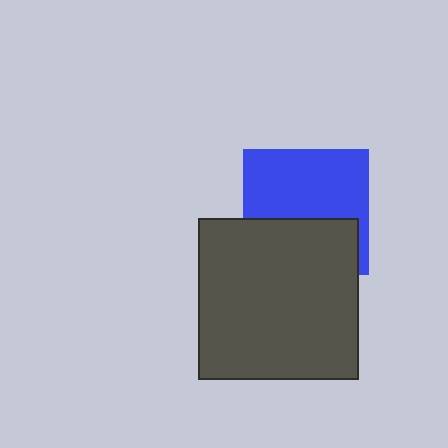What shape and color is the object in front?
The object in front is a dark gray square.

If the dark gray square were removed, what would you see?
You would see the complete blue square.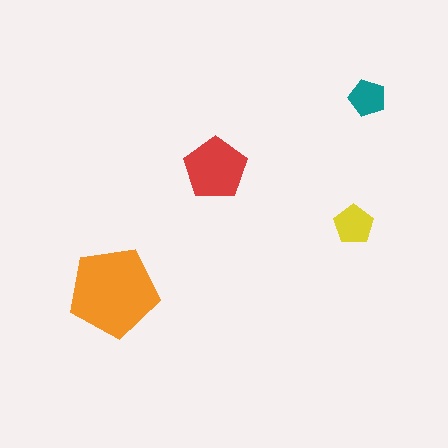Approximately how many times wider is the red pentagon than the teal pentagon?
About 1.5 times wider.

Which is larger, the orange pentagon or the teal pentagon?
The orange one.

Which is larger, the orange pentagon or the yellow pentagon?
The orange one.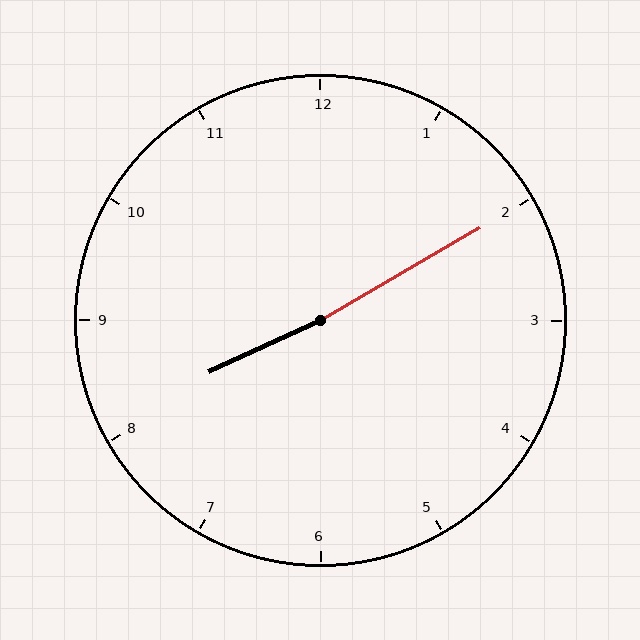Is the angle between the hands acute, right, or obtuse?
It is obtuse.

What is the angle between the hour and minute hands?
Approximately 175 degrees.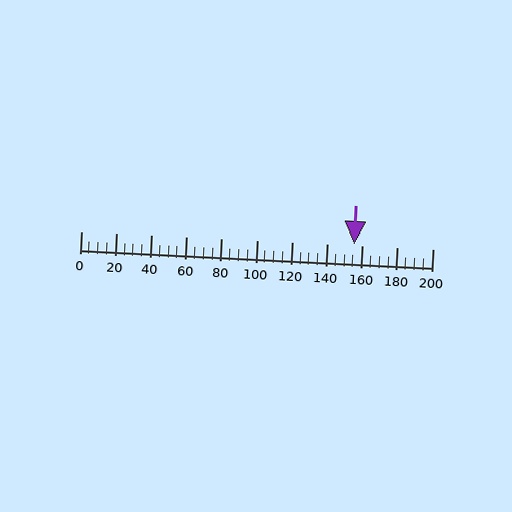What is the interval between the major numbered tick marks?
The major tick marks are spaced 20 units apart.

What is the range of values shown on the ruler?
The ruler shows values from 0 to 200.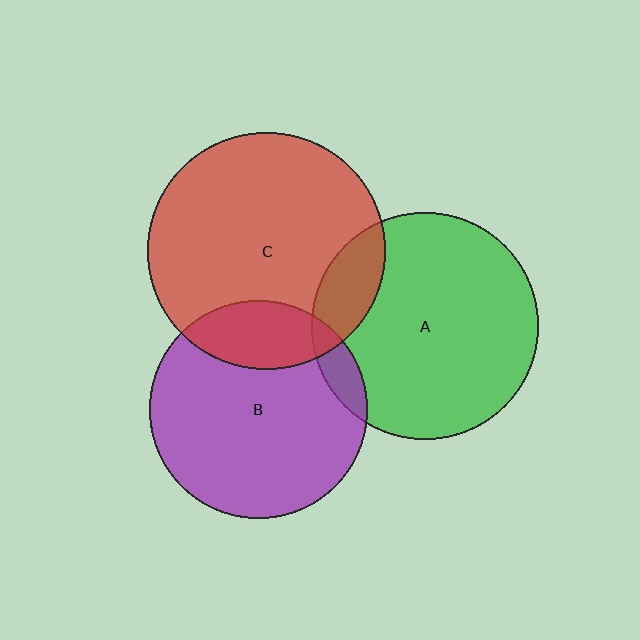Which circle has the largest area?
Circle C (red).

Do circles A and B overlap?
Yes.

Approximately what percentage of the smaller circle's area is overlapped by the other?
Approximately 10%.